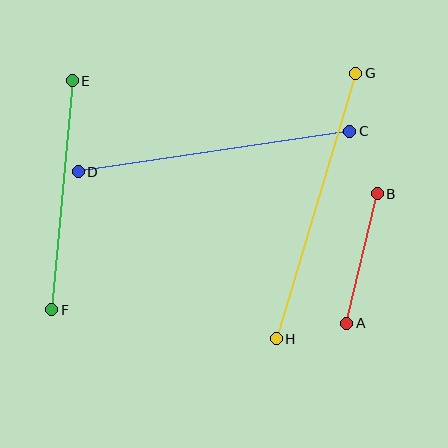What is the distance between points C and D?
The distance is approximately 274 pixels.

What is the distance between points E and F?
The distance is approximately 230 pixels.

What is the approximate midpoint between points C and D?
The midpoint is at approximately (214, 151) pixels.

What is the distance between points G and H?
The distance is approximately 277 pixels.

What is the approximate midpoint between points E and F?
The midpoint is at approximately (62, 195) pixels.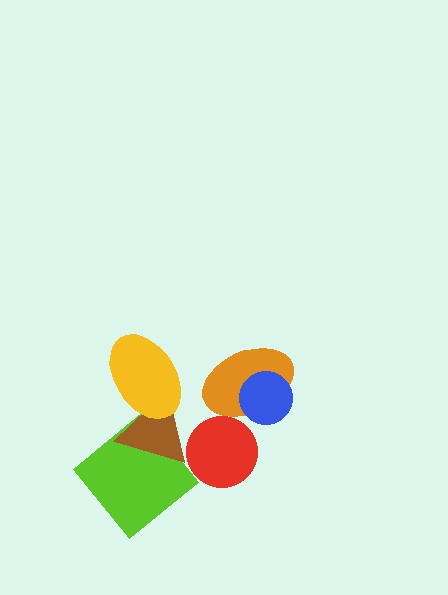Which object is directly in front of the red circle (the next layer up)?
The brown triangle is directly in front of the red circle.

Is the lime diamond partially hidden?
Yes, it is partially covered by another shape.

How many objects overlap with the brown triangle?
3 objects overlap with the brown triangle.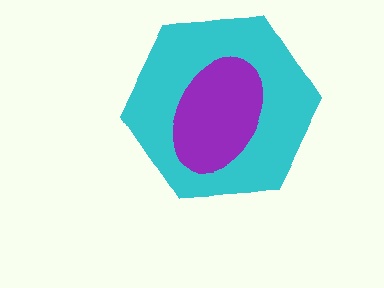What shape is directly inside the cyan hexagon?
The purple ellipse.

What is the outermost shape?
The cyan hexagon.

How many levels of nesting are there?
2.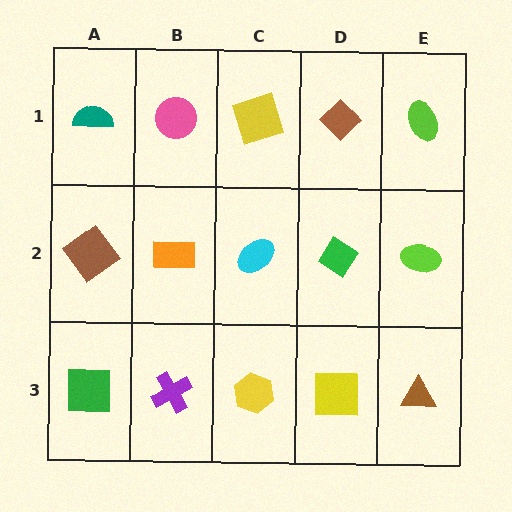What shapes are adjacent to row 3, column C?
A cyan ellipse (row 2, column C), a purple cross (row 3, column B), a yellow square (row 3, column D).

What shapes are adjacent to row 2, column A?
A teal semicircle (row 1, column A), a green square (row 3, column A), an orange rectangle (row 2, column B).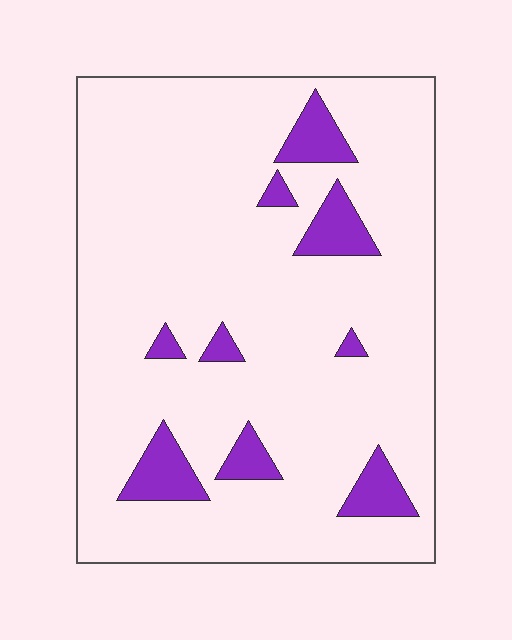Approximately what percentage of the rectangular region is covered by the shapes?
Approximately 10%.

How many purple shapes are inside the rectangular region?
9.